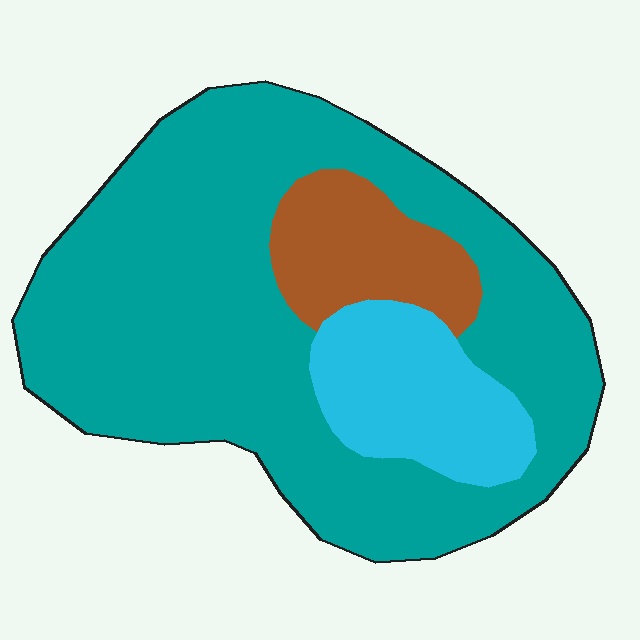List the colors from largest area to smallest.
From largest to smallest: teal, cyan, brown.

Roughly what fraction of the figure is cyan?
Cyan covers roughly 15% of the figure.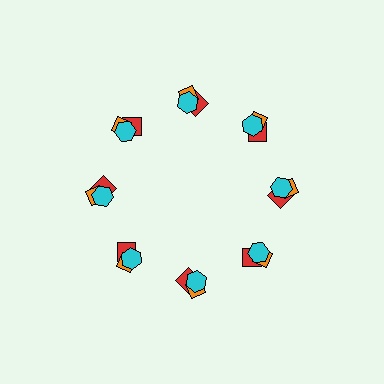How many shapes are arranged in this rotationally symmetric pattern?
There are 24 shapes, arranged in 8 groups of 3.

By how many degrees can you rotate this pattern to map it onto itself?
The pattern maps onto itself every 45 degrees of rotation.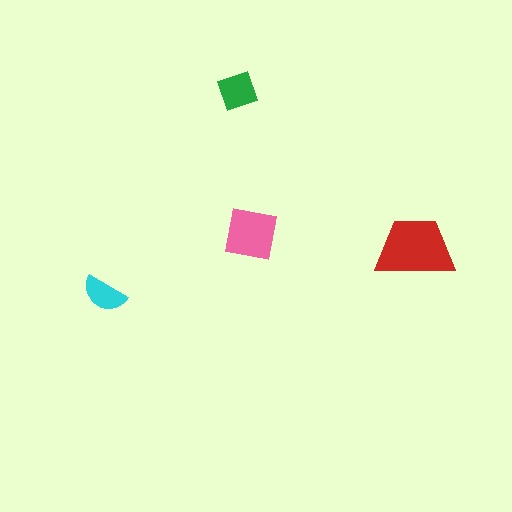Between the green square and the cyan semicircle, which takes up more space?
The green square.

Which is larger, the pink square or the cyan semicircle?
The pink square.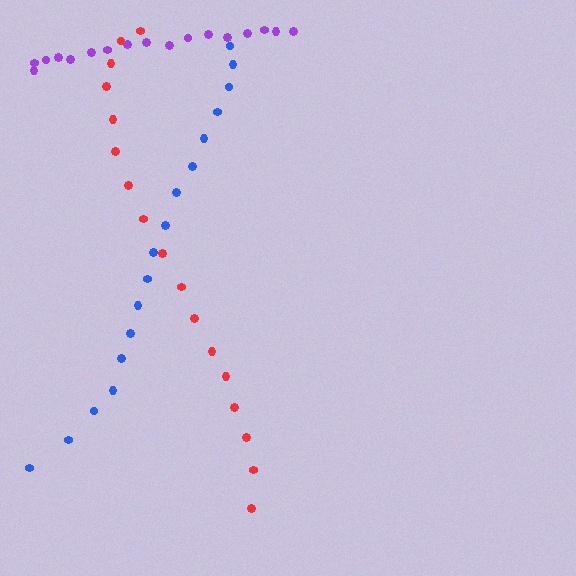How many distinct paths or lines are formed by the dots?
There are 3 distinct paths.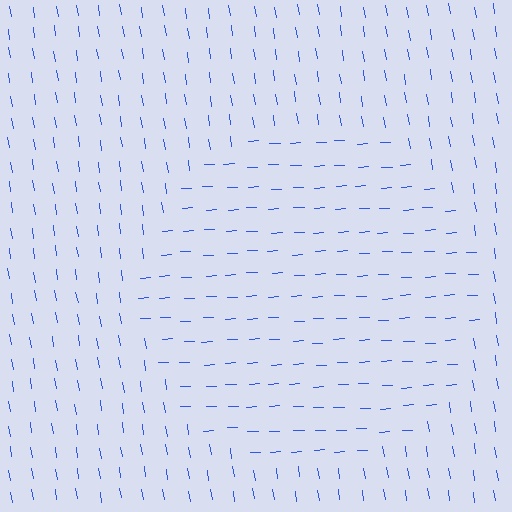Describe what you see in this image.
The image is filled with small blue line segments. A circle region in the image has lines oriented differently from the surrounding lines, creating a visible texture boundary.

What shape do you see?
I see a circle.